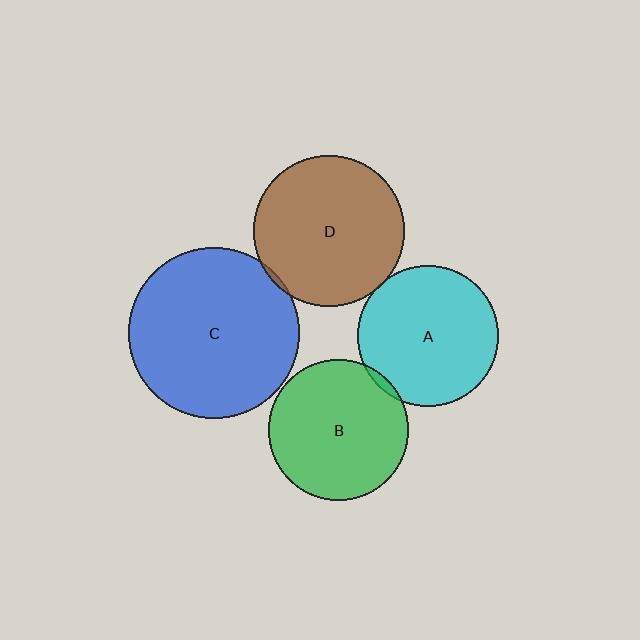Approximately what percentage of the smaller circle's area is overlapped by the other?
Approximately 5%.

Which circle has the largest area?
Circle C (blue).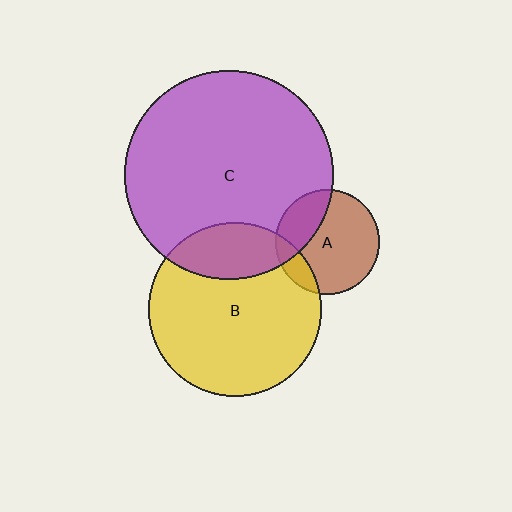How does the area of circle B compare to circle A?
Approximately 2.8 times.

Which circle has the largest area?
Circle C (purple).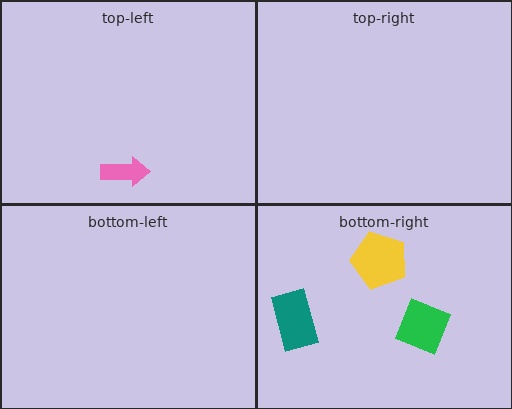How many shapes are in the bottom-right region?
3.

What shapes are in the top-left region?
The pink arrow.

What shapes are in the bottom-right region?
The green diamond, the teal rectangle, the yellow pentagon.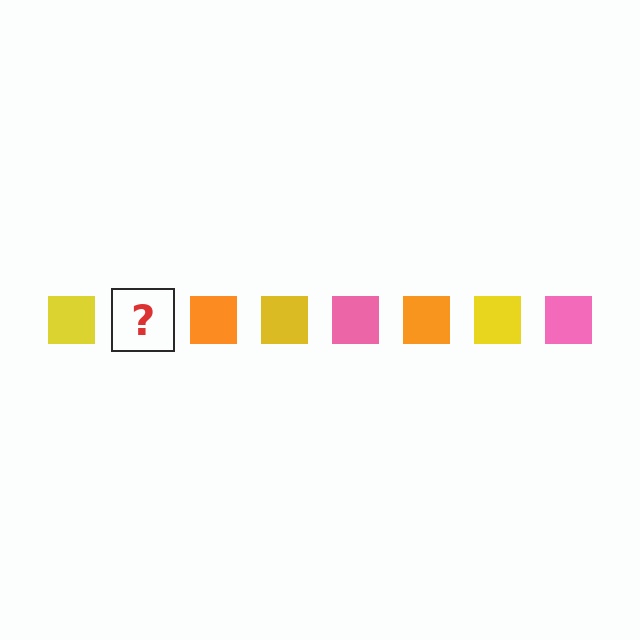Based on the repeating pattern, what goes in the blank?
The blank should be a pink square.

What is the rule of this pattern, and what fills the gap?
The rule is that the pattern cycles through yellow, pink, orange squares. The gap should be filled with a pink square.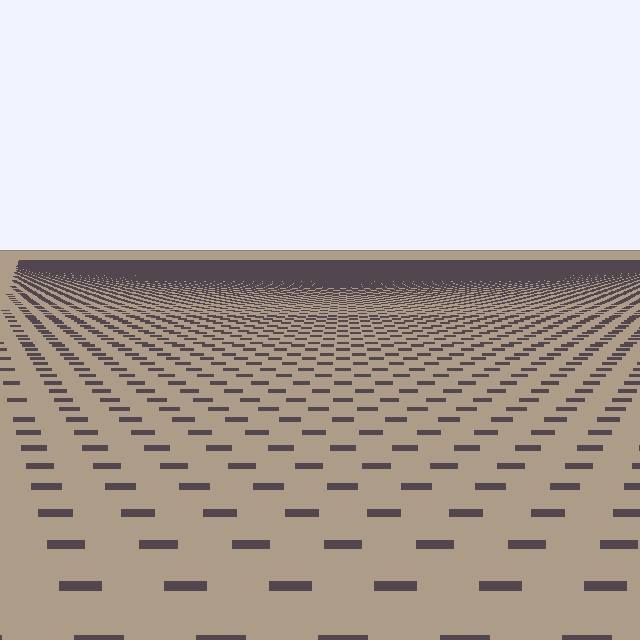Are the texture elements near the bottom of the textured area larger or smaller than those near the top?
Larger. Near the bottom, elements are closer to the viewer and appear at a bigger on-screen size.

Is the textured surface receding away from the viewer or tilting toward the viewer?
The surface is receding away from the viewer. Texture elements get smaller and denser toward the top.